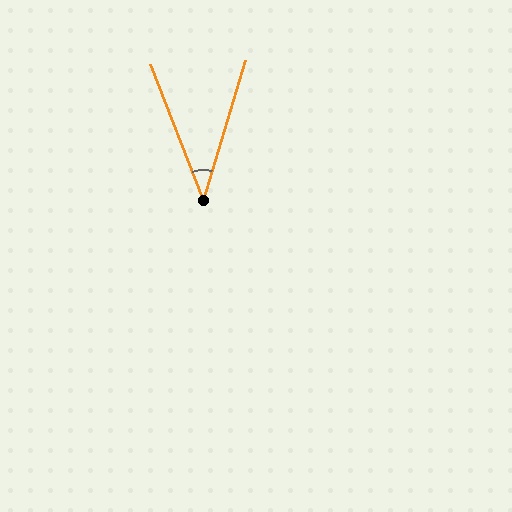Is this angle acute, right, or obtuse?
It is acute.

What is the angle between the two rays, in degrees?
Approximately 38 degrees.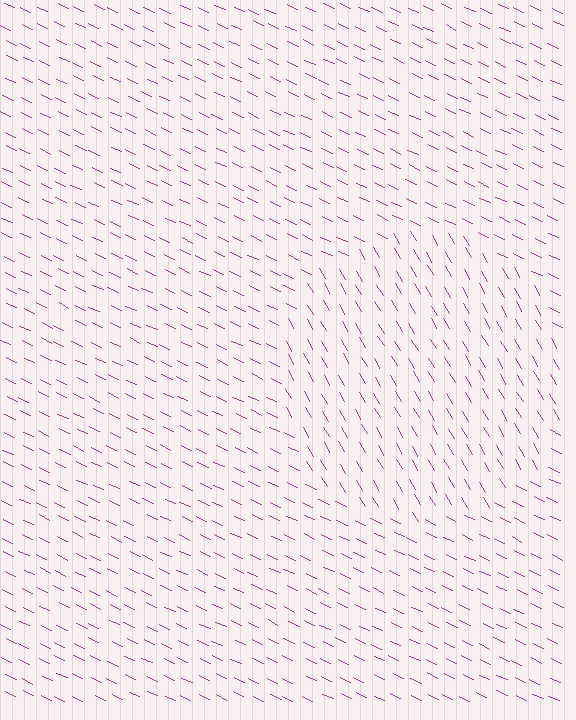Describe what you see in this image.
The image is filled with small magenta line segments. A circle region in the image has lines oriented differently from the surrounding lines, creating a visible texture boundary.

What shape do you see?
I see a circle.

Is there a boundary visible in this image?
Yes, there is a texture boundary formed by a change in line orientation.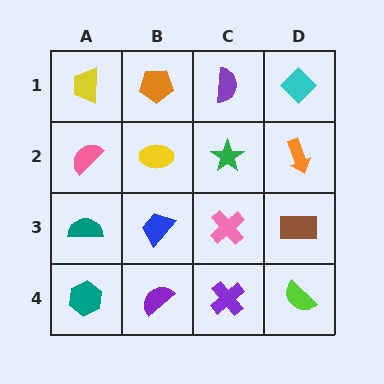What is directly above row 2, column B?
An orange pentagon.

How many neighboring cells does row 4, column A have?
2.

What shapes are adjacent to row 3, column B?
A yellow ellipse (row 2, column B), a purple semicircle (row 4, column B), a teal semicircle (row 3, column A), a pink cross (row 3, column C).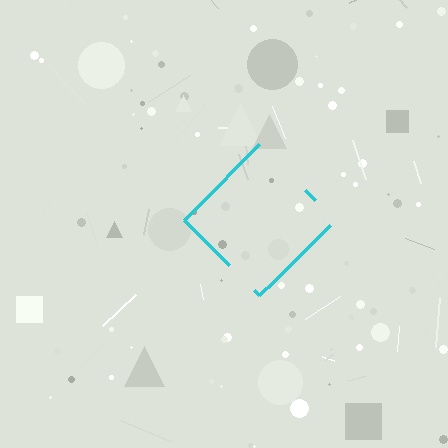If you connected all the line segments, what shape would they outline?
They would outline a diamond.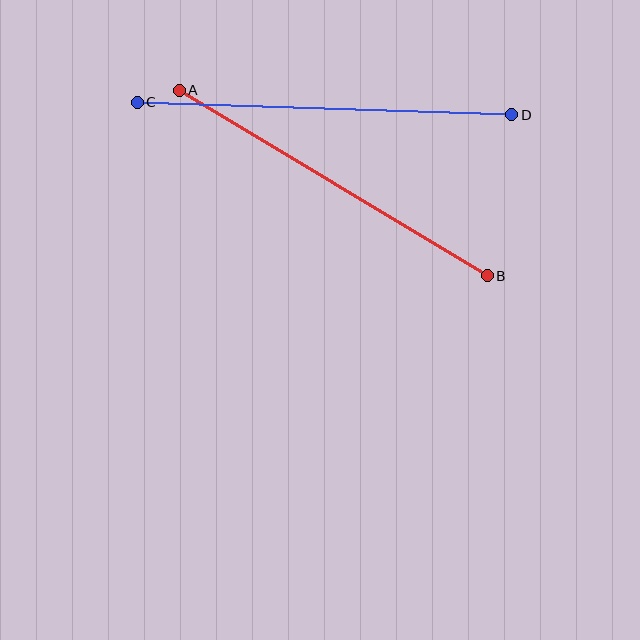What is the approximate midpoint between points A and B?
The midpoint is at approximately (333, 183) pixels.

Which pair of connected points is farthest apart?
Points C and D are farthest apart.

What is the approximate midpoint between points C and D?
The midpoint is at approximately (324, 108) pixels.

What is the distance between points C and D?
The distance is approximately 375 pixels.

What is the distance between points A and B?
The distance is approximately 360 pixels.